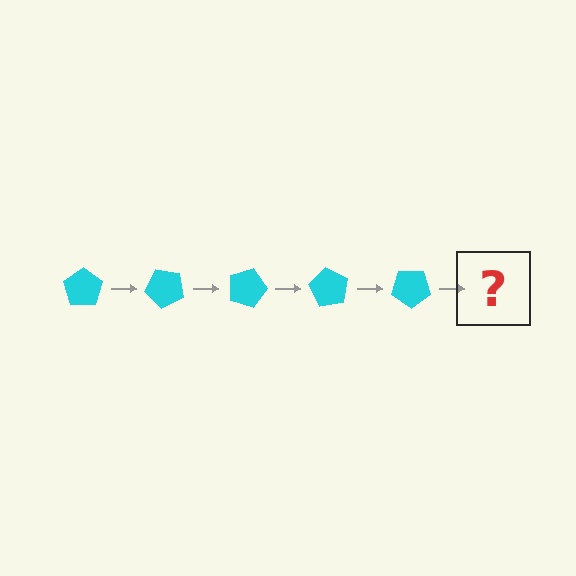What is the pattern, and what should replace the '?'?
The pattern is that the pentagon rotates 45 degrees each step. The '?' should be a cyan pentagon rotated 225 degrees.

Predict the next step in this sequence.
The next step is a cyan pentagon rotated 225 degrees.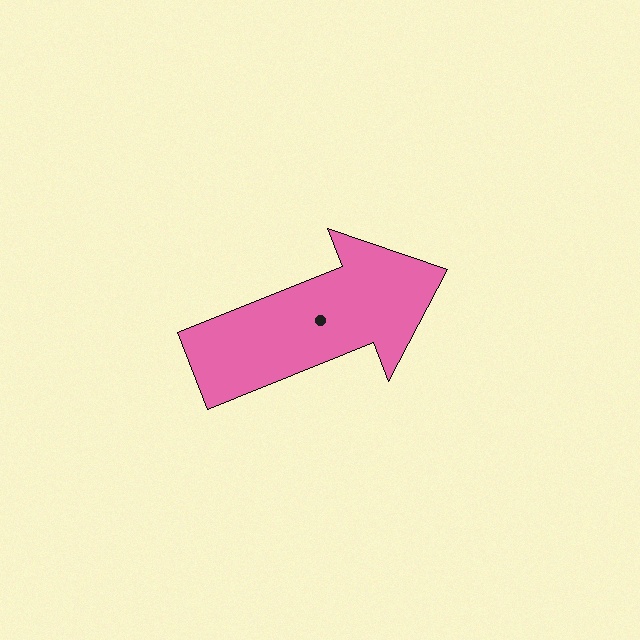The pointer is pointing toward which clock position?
Roughly 2 o'clock.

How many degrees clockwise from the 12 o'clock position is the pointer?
Approximately 68 degrees.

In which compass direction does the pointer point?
East.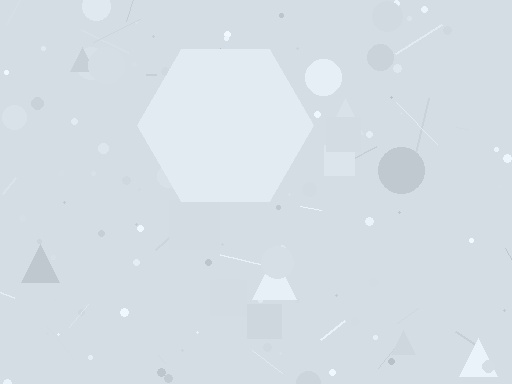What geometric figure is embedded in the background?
A hexagon is embedded in the background.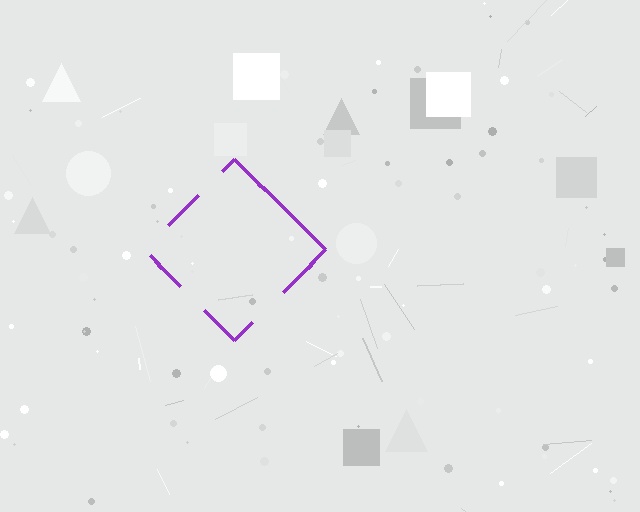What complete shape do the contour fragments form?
The contour fragments form a diamond.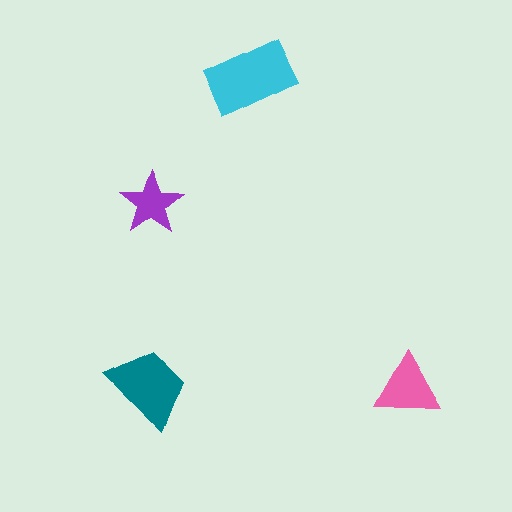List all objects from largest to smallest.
The cyan rectangle, the teal trapezoid, the pink triangle, the purple star.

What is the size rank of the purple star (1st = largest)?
4th.